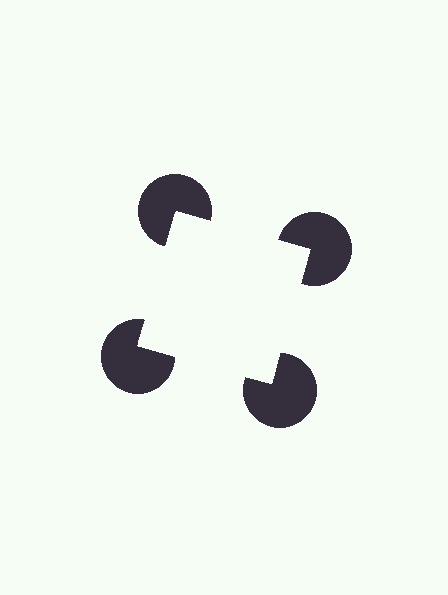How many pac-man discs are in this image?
There are 4 — one at each vertex of the illusory square.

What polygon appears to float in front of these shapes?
An illusory square — its edges are inferred from the aligned wedge cuts in the pac-man discs, not physically drawn.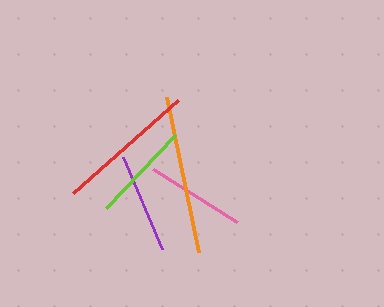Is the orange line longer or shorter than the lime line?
The orange line is longer than the lime line.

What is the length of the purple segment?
The purple segment is approximately 100 pixels long.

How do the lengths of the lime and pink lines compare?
The lime and pink lines are approximately the same length.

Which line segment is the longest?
The orange line is the longest at approximately 158 pixels.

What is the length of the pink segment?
The pink segment is approximately 99 pixels long.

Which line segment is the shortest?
The pink line is the shortest at approximately 99 pixels.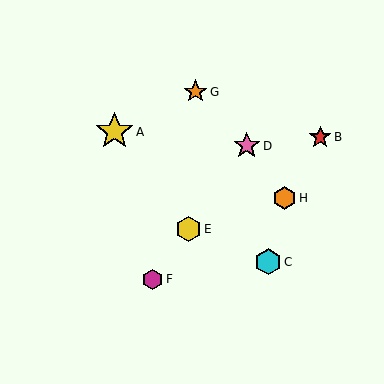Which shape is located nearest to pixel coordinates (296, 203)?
The orange hexagon (labeled H) at (285, 198) is nearest to that location.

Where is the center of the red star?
The center of the red star is at (320, 137).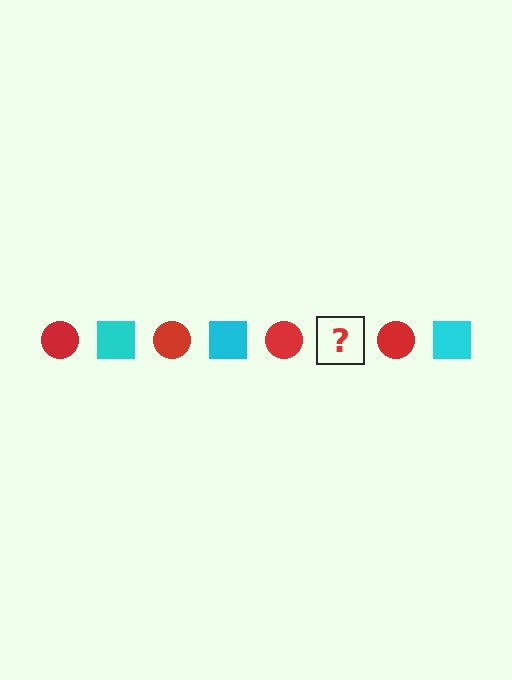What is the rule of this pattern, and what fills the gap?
The rule is that the pattern alternates between red circle and cyan square. The gap should be filled with a cyan square.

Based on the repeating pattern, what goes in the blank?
The blank should be a cyan square.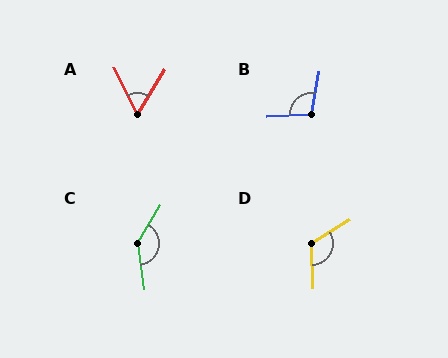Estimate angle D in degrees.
Approximately 121 degrees.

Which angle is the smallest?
A, at approximately 58 degrees.